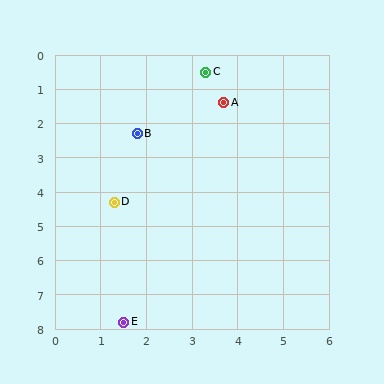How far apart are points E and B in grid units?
Points E and B are about 5.5 grid units apart.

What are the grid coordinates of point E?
Point E is at approximately (1.5, 7.8).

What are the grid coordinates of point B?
Point B is at approximately (1.8, 2.3).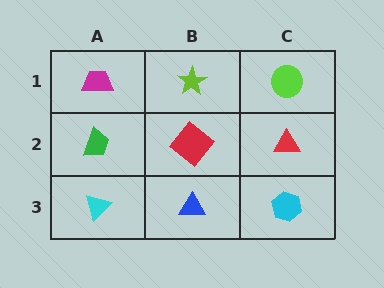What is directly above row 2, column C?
A lime circle.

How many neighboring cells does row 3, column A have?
2.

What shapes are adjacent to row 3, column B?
A red diamond (row 2, column B), a cyan triangle (row 3, column A), a cyan hexagon (row 3, column C).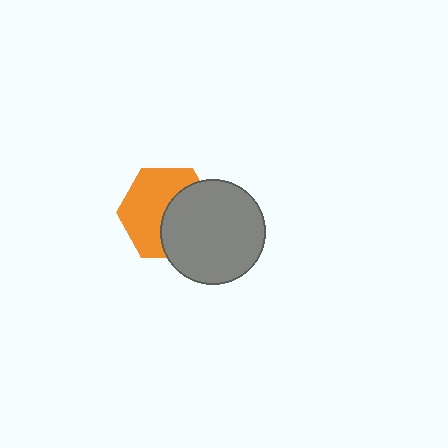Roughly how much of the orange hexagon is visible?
About half of it is visible (roughly 56%).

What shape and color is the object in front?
The object in front is a gray circle.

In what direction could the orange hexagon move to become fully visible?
The orange hexagon could move left. That would shift it out from behind the gray circle entirely.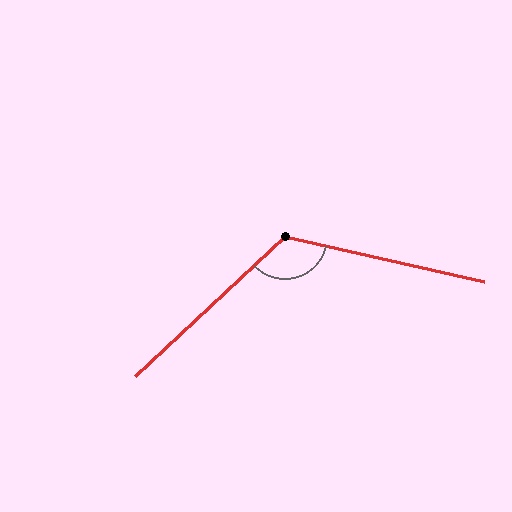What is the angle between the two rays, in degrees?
Approximately 125 degrees.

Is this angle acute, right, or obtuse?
It is obtuse.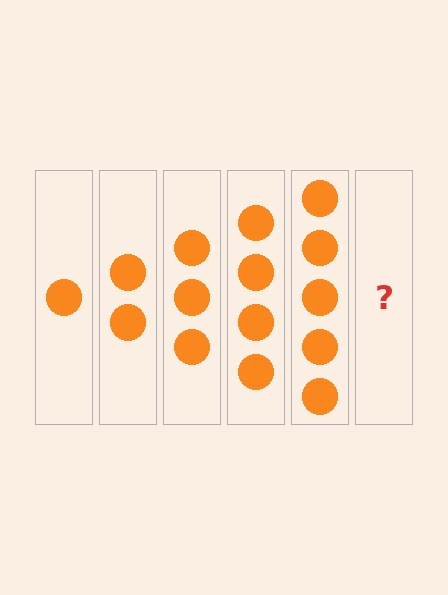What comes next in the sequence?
The next element should be 6 circles.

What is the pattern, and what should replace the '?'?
The pattern is that each step adds one more circle. The '?' should be 6 circles.